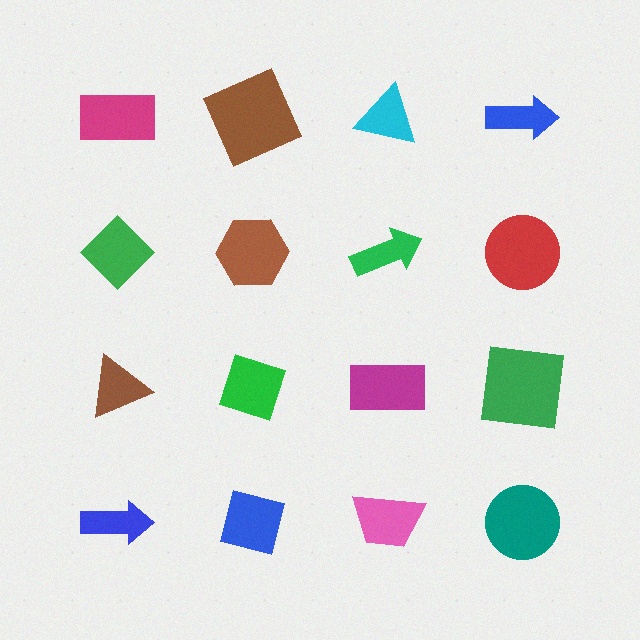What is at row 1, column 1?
A magenta rectangle.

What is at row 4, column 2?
A blue square.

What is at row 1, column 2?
A brown square.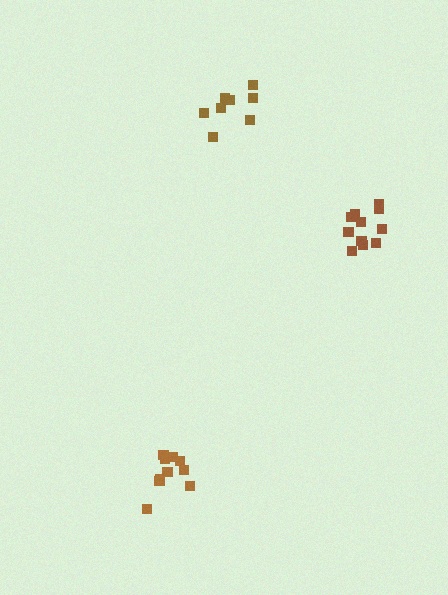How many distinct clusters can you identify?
There are 3 distinct clusters.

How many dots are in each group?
Group 1: 10 dots, Group 2: 8 dots, Group 3: 11 dots (29 total).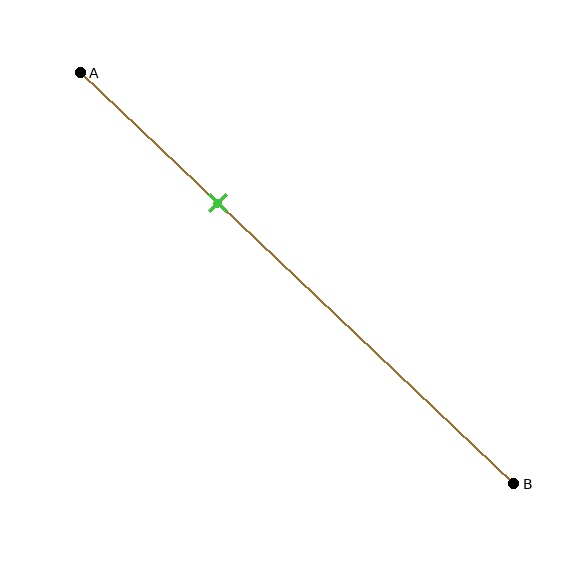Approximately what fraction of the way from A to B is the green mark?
The green mark is approximately 30% of the way from A to B.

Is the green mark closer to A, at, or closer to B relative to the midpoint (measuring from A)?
The green mark is closer to point A than the midpoint of segment AB.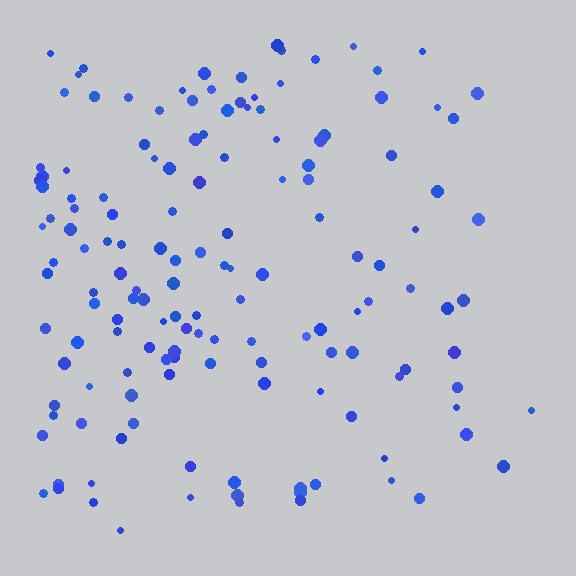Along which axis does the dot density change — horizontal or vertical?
Horizontal.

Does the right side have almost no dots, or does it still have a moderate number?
Still a moderate number, just noticeably fewer than the left.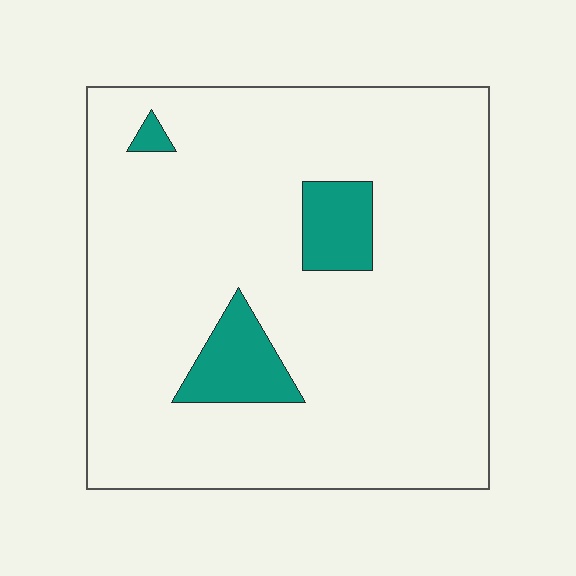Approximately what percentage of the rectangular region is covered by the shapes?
Approximately 10%.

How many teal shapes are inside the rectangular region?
3.